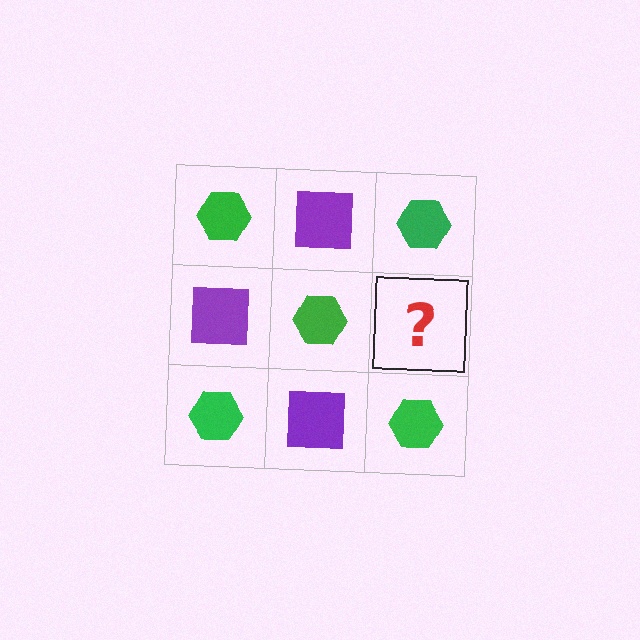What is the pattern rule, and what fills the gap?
The rule is that it alternates green hexagon and purple square in a checkerboard pattern. The gap should be filled with a purple square.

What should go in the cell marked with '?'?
The missing cell should contain a purple square.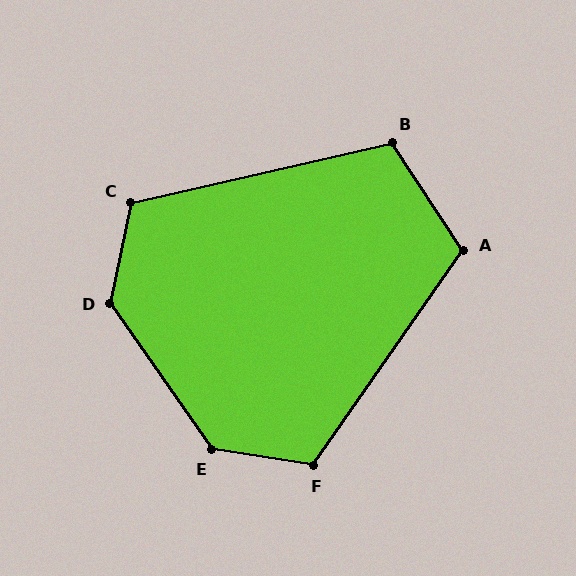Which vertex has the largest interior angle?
D, at approximately 134 degrees.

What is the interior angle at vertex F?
Approximately 116 degrees (obtuse).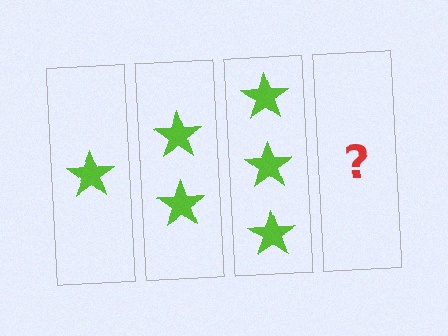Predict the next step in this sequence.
The next step is 4 stars.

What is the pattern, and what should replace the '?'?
The pattern is that each step adds one more star. The '?' should be 4 stars.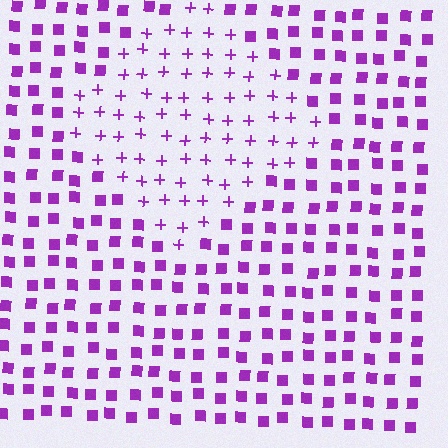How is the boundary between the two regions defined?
The boundary is defined by a change in element shape: plus signs inside vs. squares outside. All elements share the same color and spacing.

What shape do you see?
I see a diamond.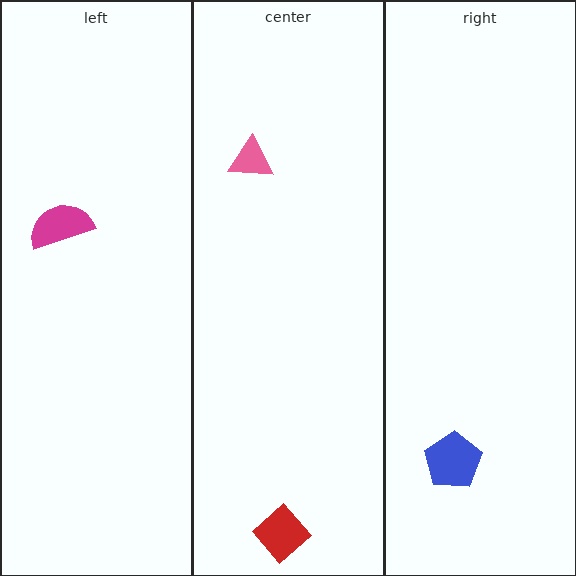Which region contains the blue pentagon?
The right region.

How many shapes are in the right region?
1.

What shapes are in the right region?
The blue pentagon.